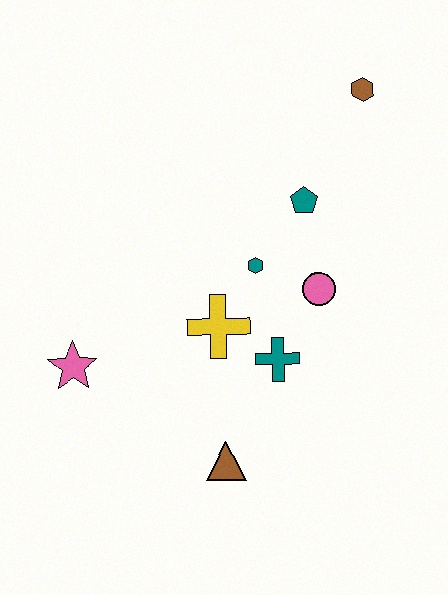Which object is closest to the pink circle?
The teal hexagon is closest to the pink circle.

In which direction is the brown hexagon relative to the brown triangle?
The brown hexagon is above the brown triangle.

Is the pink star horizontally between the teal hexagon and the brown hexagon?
No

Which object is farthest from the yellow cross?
The brown hexagon is farthest from the yellow cross.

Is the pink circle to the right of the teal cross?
Yes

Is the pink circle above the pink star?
Yes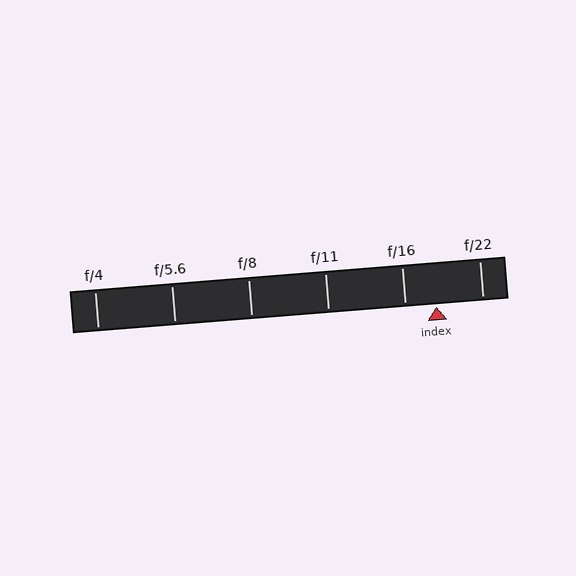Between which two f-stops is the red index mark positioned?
The index mark is between f/16 and f/22.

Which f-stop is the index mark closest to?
The index mark is closest to f/16.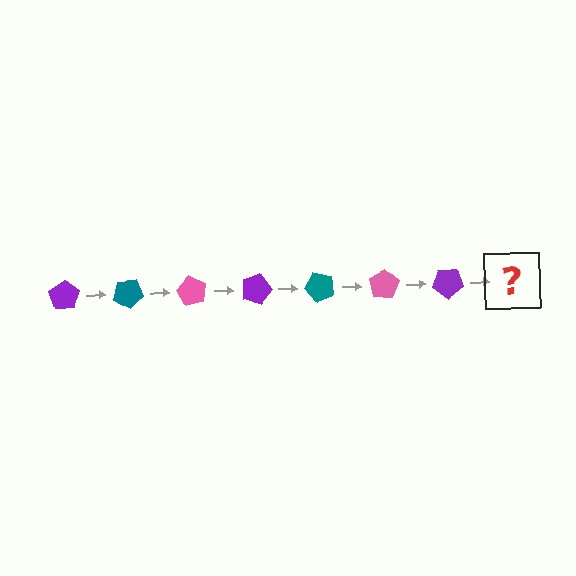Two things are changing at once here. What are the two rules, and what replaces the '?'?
The two rules are that it rotates 30 degrees each step and the color cycles through purple, teal, and pink. The '?' should be a teal pentagon, rotated 210 degrees from the start.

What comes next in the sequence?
The next element should be a teal pentagon, rotated 210 degrees from the start.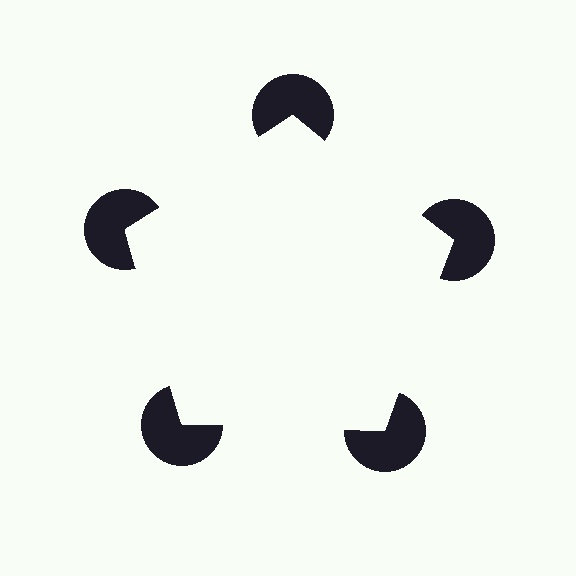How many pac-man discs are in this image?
There are 5 — one at each vertex of the illusory pentagon.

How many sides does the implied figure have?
5 sides.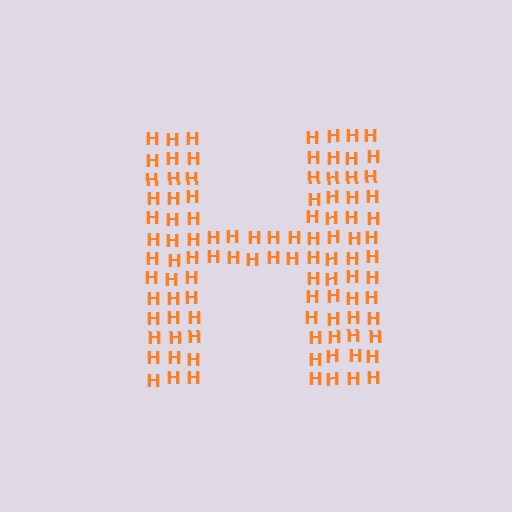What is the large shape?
The large shape is the letter H.